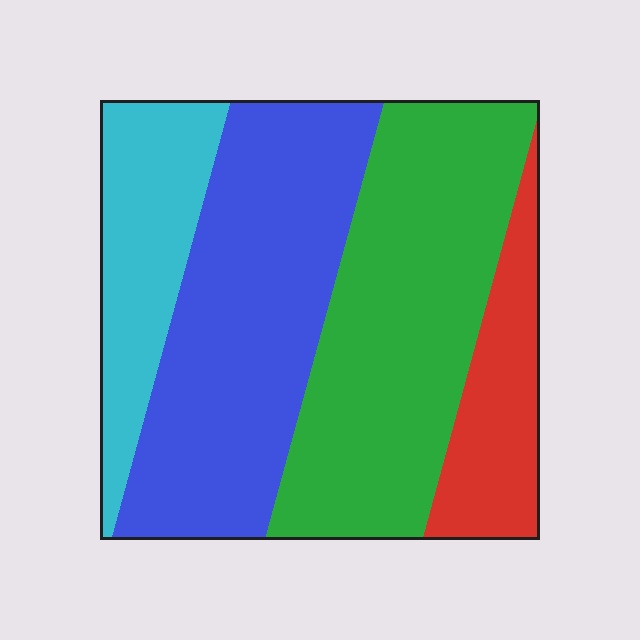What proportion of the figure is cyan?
Cyan covers roughly 15% of the figure.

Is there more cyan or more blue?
Blue.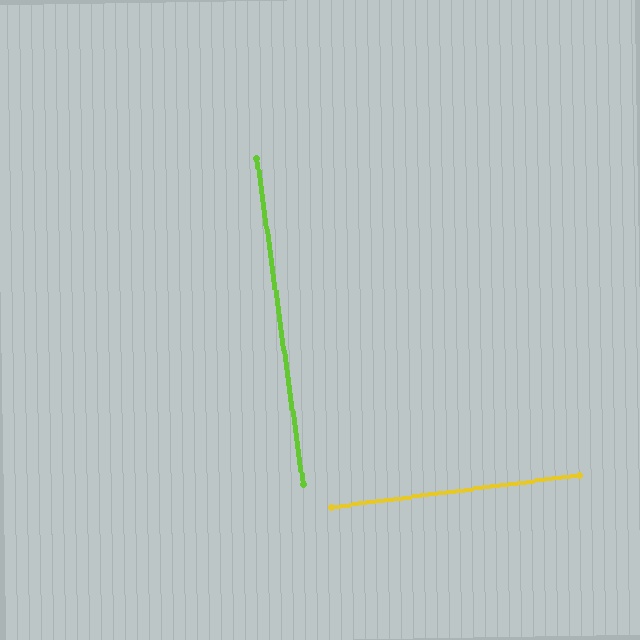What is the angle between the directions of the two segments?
Approximately 89 degrees.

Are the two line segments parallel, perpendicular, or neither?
Perpendicular — they meet at approximately 89°.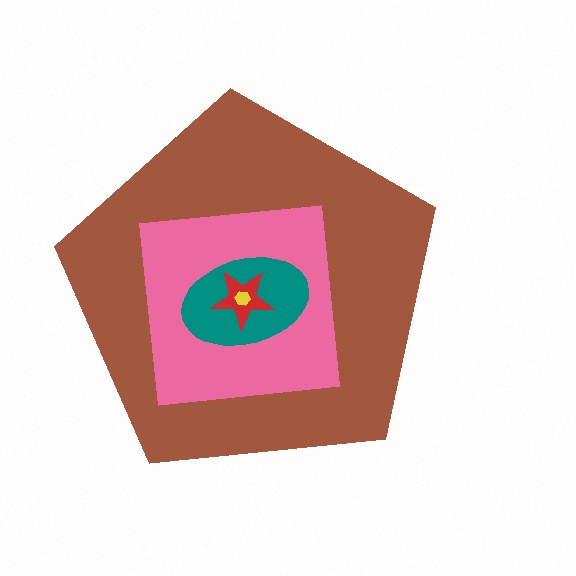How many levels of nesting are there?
5.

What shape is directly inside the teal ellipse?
The red star.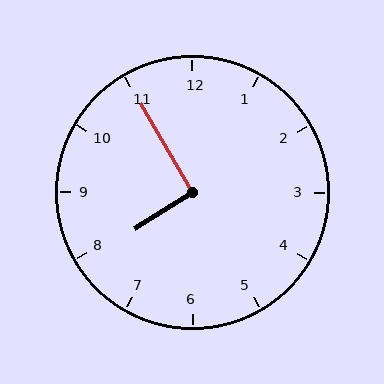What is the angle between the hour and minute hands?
Approximately 92 degrees.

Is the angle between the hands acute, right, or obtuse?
It is right.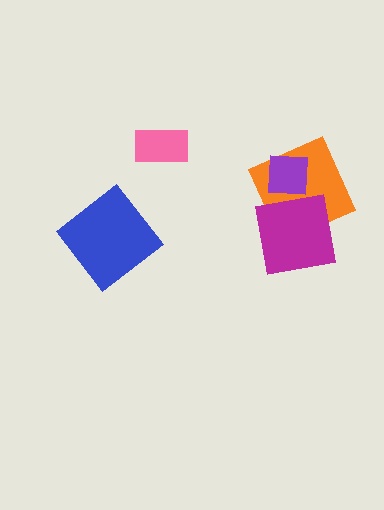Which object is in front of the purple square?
The magenta square is in front of the purple square.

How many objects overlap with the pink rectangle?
0 objects overlap with the pink rectangle.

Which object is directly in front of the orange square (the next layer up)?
The purple square is directly in front of the orange square.